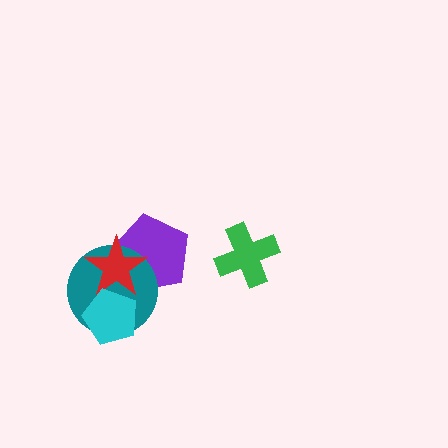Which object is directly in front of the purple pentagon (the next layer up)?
The teal circle is directly in front of the purple pentagon.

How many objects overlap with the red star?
3 objects overlap with the red star.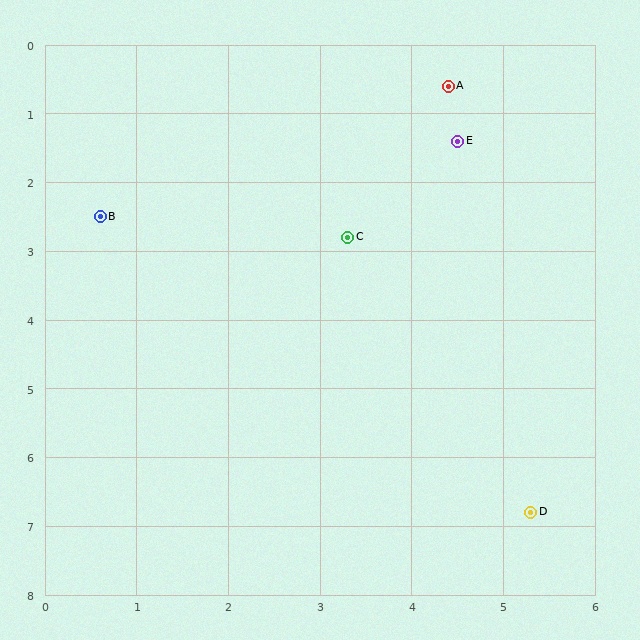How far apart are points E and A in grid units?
Points E and A are about 0.8 grid units apart.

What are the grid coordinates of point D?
Point D is at approximately (5.3, 6.8).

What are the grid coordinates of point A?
Point A is at approximately (4.4, 0.6).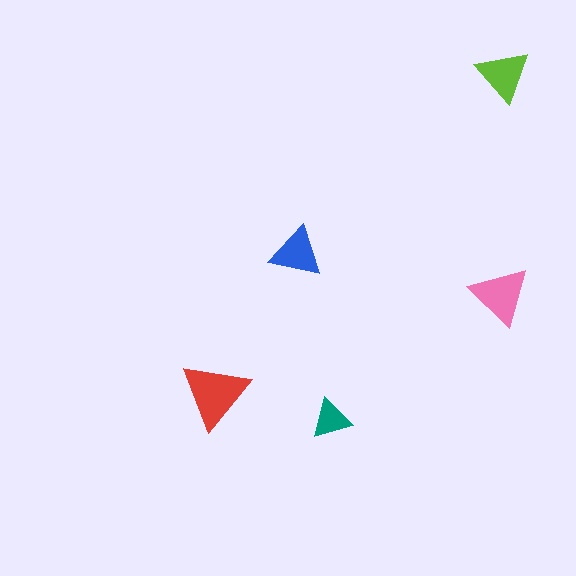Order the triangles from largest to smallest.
the red one, the pink one, the lime one, the blue one, the teal one.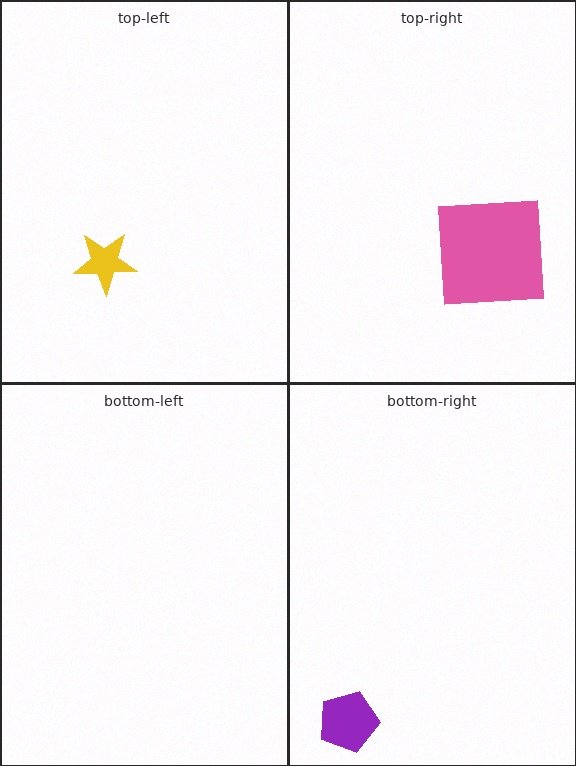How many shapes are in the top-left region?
1.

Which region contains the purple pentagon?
The bottom-right region.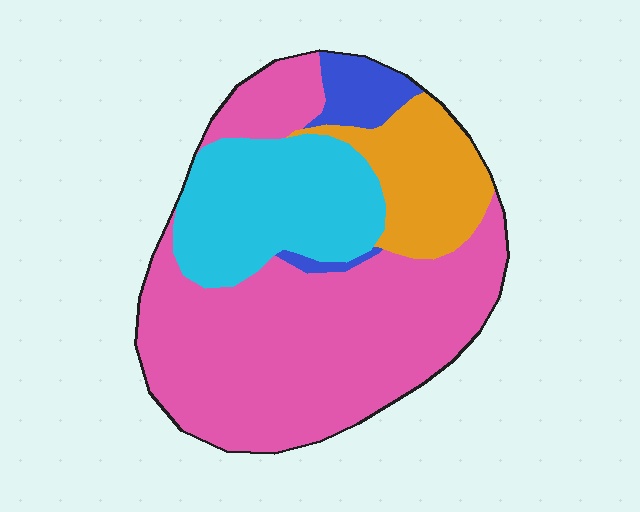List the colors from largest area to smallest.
From largest to smallest: pink, cyan, orange, blue.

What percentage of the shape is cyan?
Cyan takes up about one quarter (1/4) of the shape.